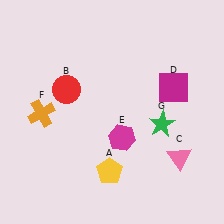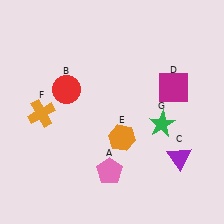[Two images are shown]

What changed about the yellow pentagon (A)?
In Image 1, A is yellow. In Image 2, it changed to pink.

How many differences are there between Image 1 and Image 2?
There are 3 differences between the two images.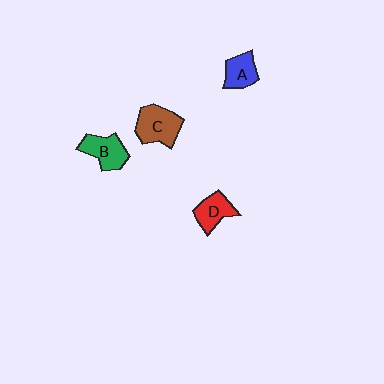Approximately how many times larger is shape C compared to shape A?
Approximately 1.5 times.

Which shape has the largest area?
Shape C (brown).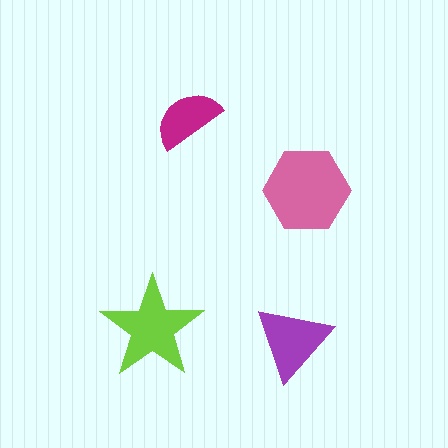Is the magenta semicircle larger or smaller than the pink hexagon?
Smaller.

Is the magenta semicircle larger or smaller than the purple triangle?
Smaller.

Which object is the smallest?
The magenta semicircle.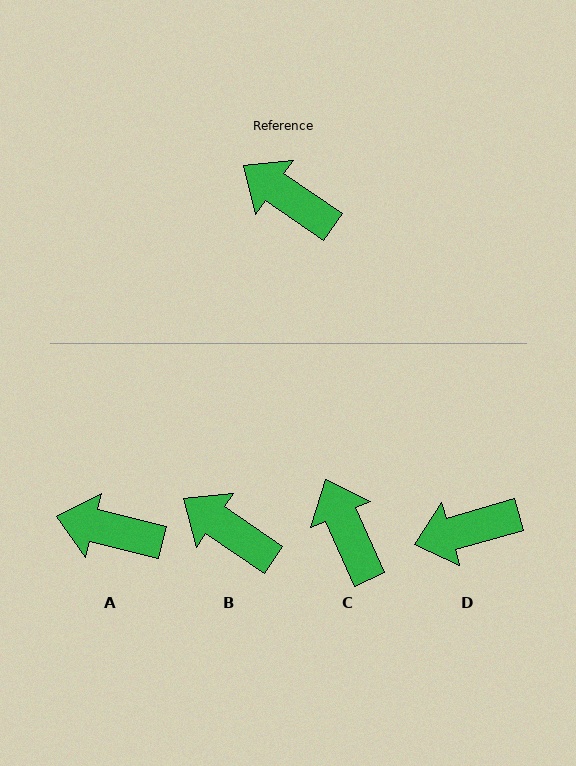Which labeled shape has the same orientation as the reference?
B.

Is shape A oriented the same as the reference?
No, it is off by about 21 degrees.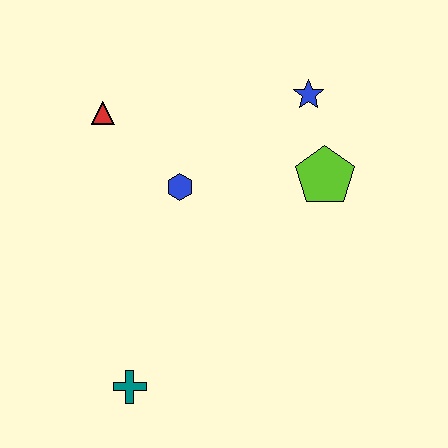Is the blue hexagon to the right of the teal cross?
Yes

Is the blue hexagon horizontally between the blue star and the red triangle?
Yes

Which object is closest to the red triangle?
The blue hexagon is closest to the red triangle.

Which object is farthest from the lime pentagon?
The teal cross is farthest from the lime pentagon.